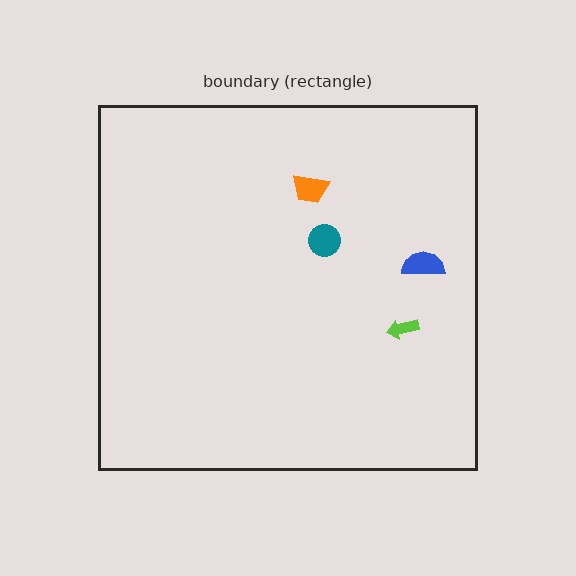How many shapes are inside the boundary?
4 inside, 0 outside.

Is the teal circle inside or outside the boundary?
Inside.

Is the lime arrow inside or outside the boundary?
Inside.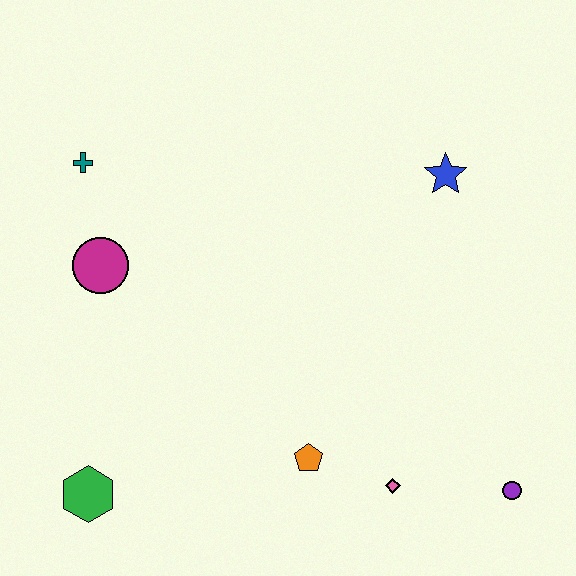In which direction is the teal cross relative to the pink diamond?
The teal cross is above the pink diamond.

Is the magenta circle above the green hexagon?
Yes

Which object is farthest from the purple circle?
The teal cross is farthest from the purple circle.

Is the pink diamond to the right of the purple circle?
No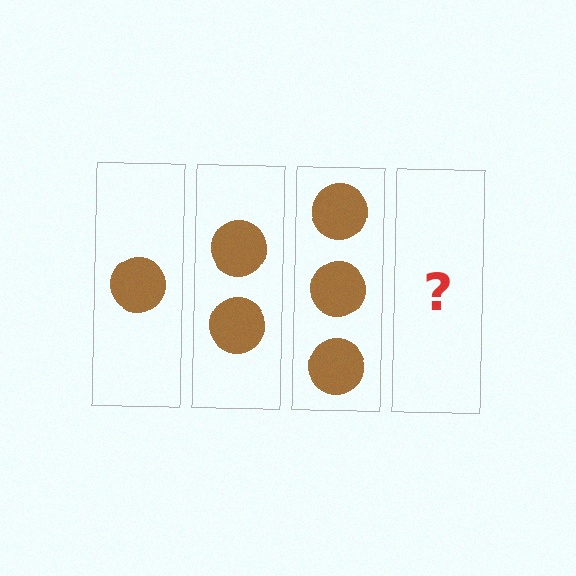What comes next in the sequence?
The next element should be 4 circles.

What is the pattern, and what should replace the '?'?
The pattern is that each step adds one more circle. The '?' should be 4 circles.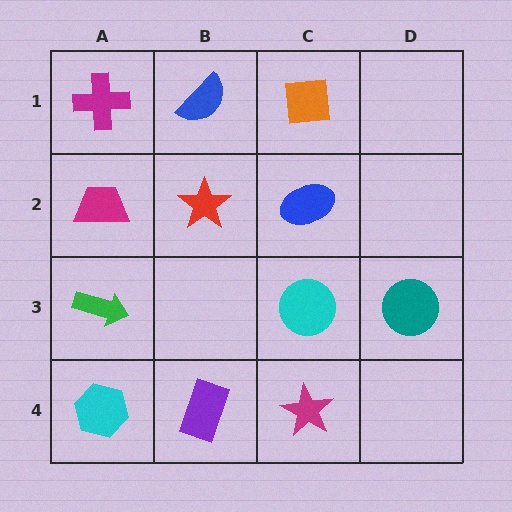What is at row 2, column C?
A blue ellipse.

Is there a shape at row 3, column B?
No, that cell is empty.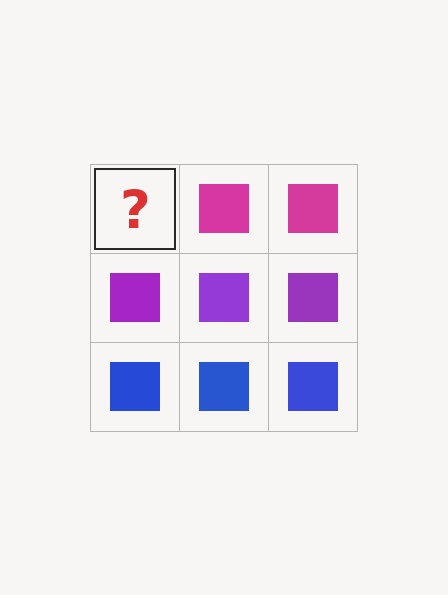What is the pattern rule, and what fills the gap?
The rule is that each row has a consistent color. The gap should be filled with a magenta square.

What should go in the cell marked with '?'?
The missing cell should contain a magenta square.